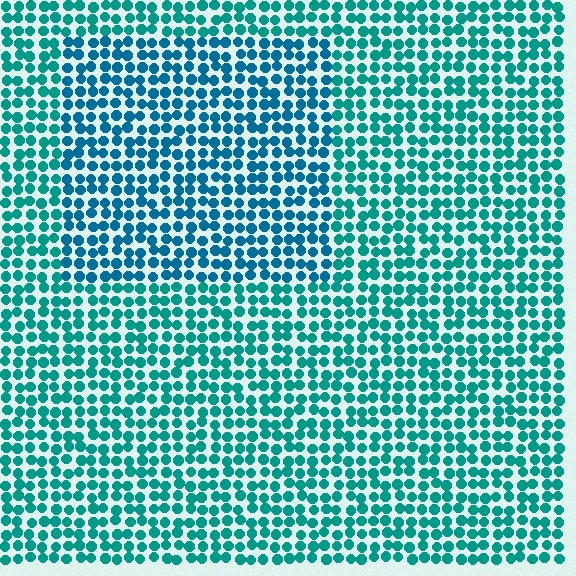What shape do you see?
I see a rectangle.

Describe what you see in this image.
The image is filled with small teal elements in a uniform arrangement. A rectangle-shaped region is visible where the elements are tinted to a slightly different hue, forming a subtle color boundary.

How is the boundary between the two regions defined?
The boundary is defined purely by a slight shift in hue (about 24 degrees). Spacing, size, and orientation are identical on both sides.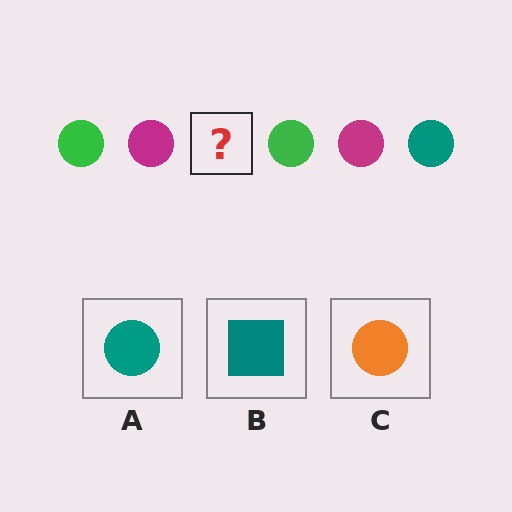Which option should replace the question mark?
Option A.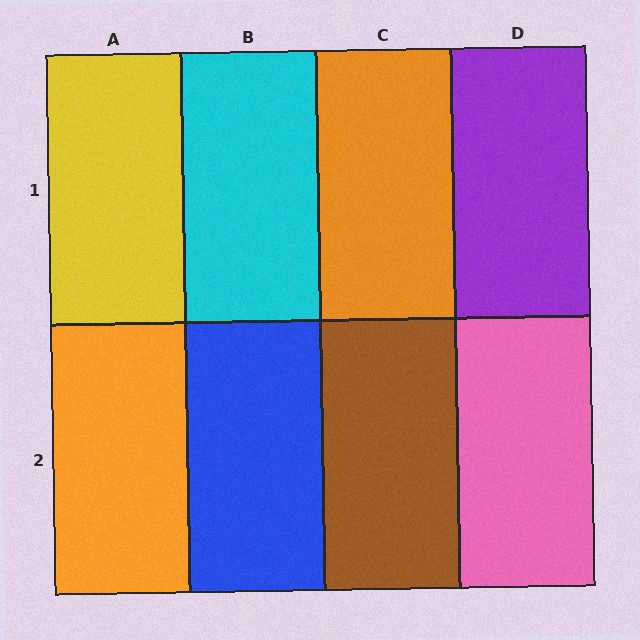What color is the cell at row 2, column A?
Orange.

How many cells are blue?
1 cell is blue.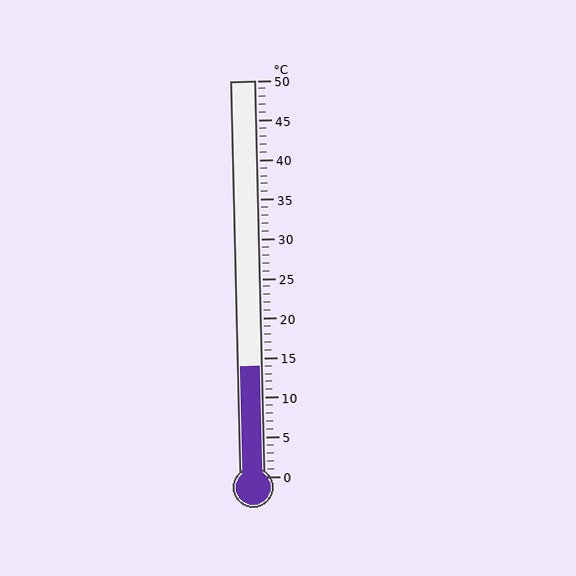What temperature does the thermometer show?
The thermometer shows approximately 14°C.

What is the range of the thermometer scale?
The thermometer scale ranges from 0°C to 50°C.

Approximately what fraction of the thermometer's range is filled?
The thermometer is filled to approximately 30% of its range.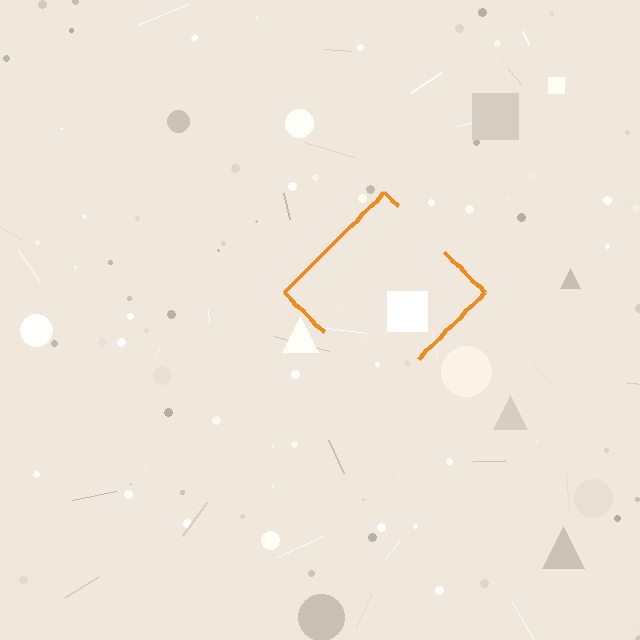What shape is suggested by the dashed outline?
The dashed outline suggests a diamond.